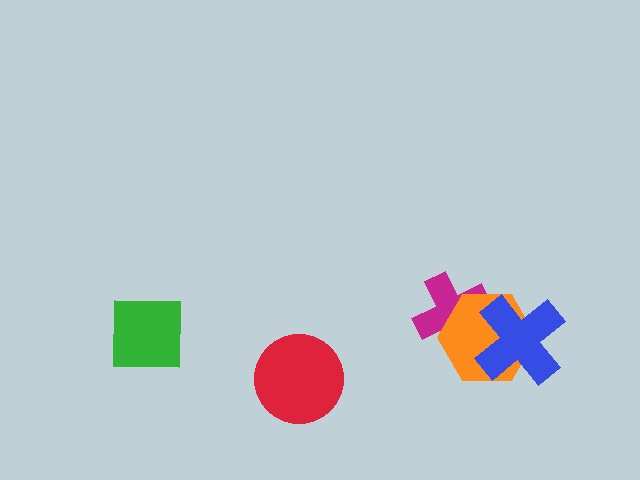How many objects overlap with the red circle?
0 objects overlap with the red circle.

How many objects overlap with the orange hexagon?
2 objects overlap with the orange hexagon.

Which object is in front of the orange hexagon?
The blue cross is in front of the orange hexagon.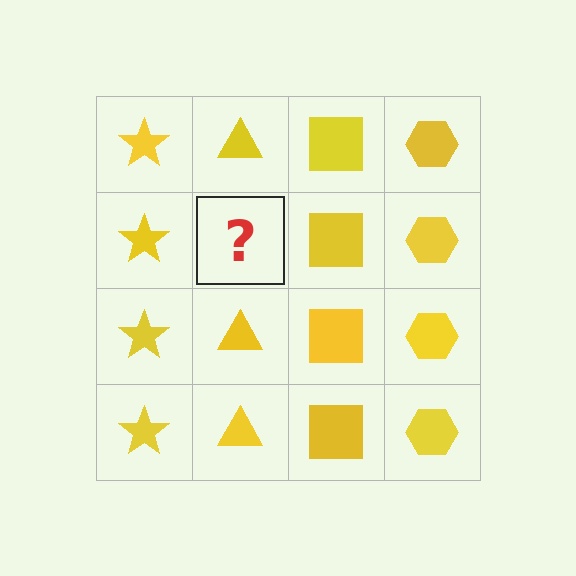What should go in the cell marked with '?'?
The missing cell should contain a yellow triangle.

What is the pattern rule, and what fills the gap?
The rule is that each column has a consistent shape. The gap should be filled with a yellow triangle.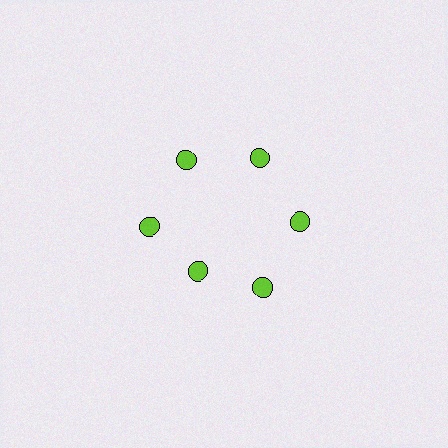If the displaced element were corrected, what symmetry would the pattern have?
It would have 6-fold rotational symmetry — the pattern would map onto itself every 60 degrees.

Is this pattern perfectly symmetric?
No. The 6 lime circles are arranged in a ring, but one element near the 7 o'clock position is pulled inward toward the center, breaking the 6-fold rotational symmetry.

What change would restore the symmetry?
The symmetry would be restored by moving it outward, back onto the ring so that all 6 circles sit at equal angles and equal distance from the center.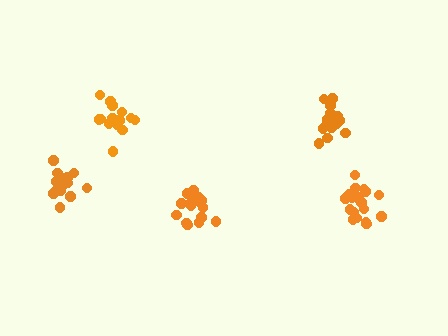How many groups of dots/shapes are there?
There are 5 groups.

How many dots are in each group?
Group 1: 20 dots, Group 2: 14 dots, Group 3: 20 dots, Group 4: 16 dots, Group 5: 18 dots (88 total).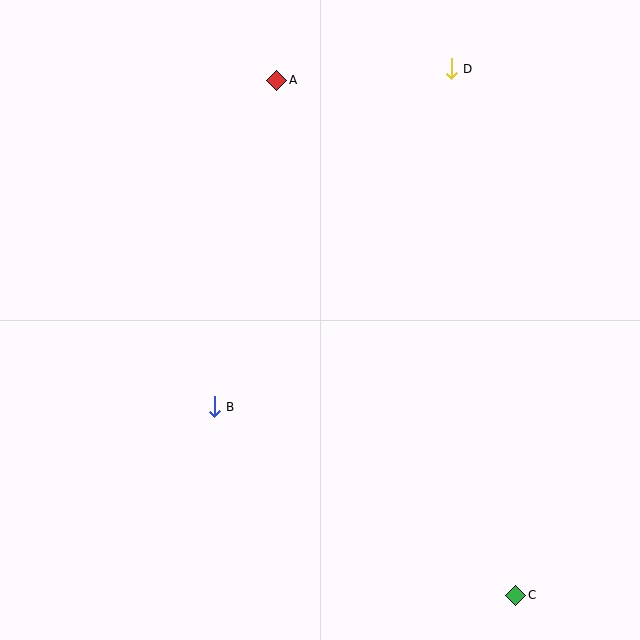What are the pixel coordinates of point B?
Point B is at (214, 407).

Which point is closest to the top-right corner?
Point D is closest to the top-right corner.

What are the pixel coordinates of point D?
Point D is at (451, 69).